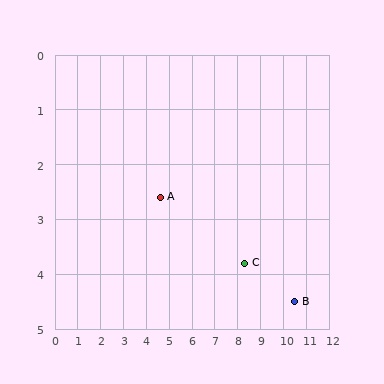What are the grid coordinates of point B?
Point B is at approximately (10.5, 4.5).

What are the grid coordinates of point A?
Point A is at approximately (4.6, 2.6).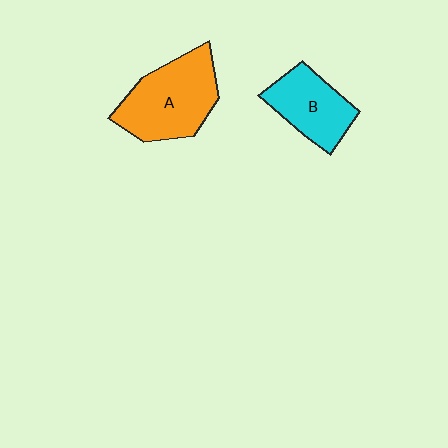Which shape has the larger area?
Shape A (orange).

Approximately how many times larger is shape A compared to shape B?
Approximately 1.4 times.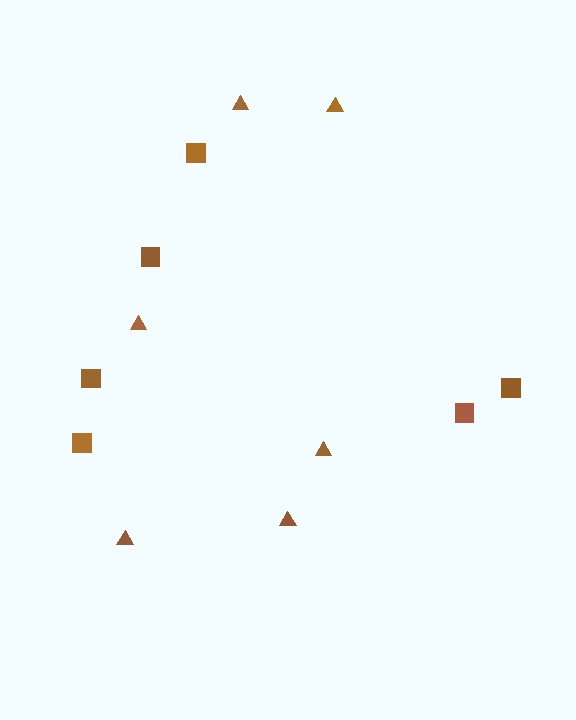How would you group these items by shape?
There are 2 groups: one group of squares (6) and one group of triangles (6).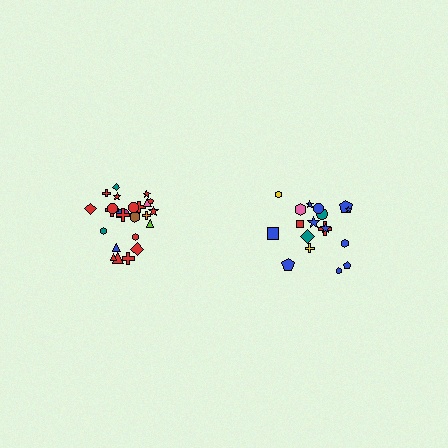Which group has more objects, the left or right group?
The left group.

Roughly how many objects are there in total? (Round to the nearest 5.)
Roughly 45 objects in total.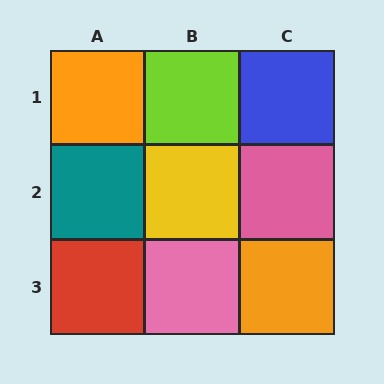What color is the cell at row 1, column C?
Blue.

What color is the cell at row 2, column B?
Yellow.